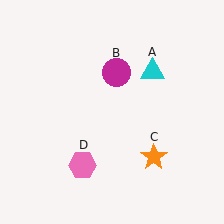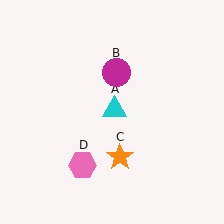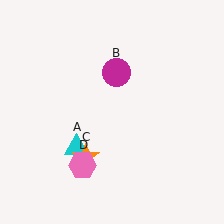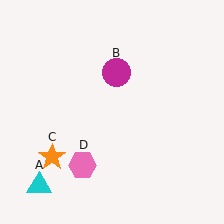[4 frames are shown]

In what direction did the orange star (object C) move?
The orange star (object C) moved left.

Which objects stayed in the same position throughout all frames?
Magenta circle (object B) and pink hexagon (object D) remained stationary.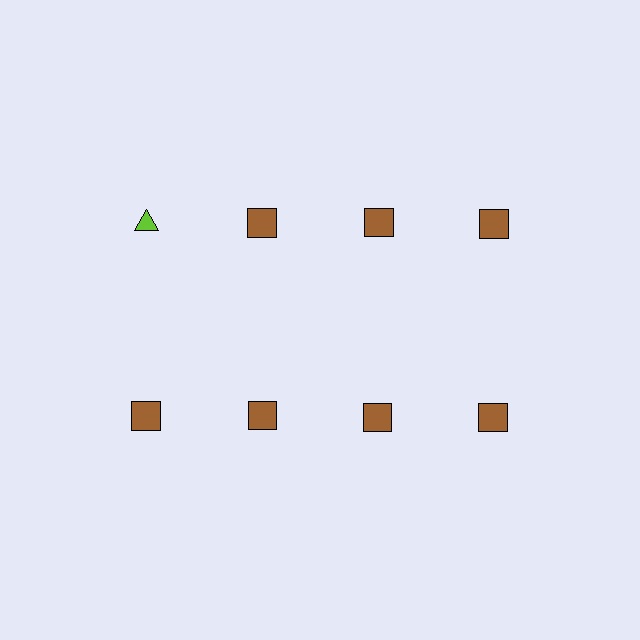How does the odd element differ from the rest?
It differs in both color (lime instead of brown) and shape (triangle instead of square).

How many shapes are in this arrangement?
There are 8 shapes arranged in a grid pattern.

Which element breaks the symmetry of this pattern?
The lime triangle in the top row, leftmost column breaks the symmetry. All other shapes are brown squares.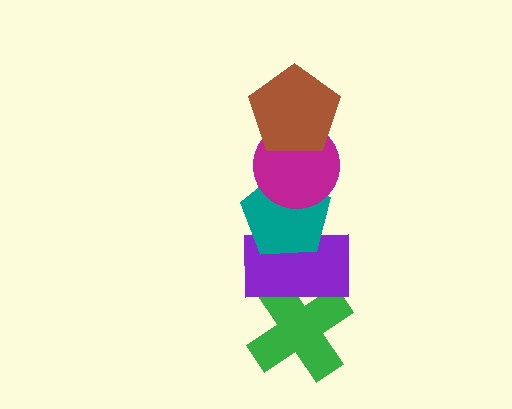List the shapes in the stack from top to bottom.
From top to bottom: the brown pentagon, the magenta circle, the teal pentagon, the purple rectangle, the green cross.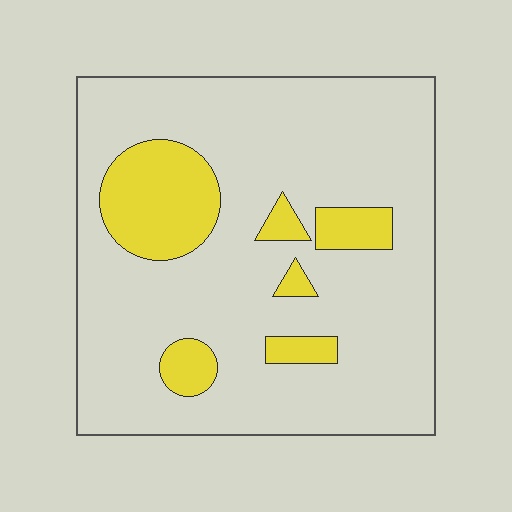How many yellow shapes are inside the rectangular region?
6.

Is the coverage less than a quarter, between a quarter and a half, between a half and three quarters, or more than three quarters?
Less than a quarter.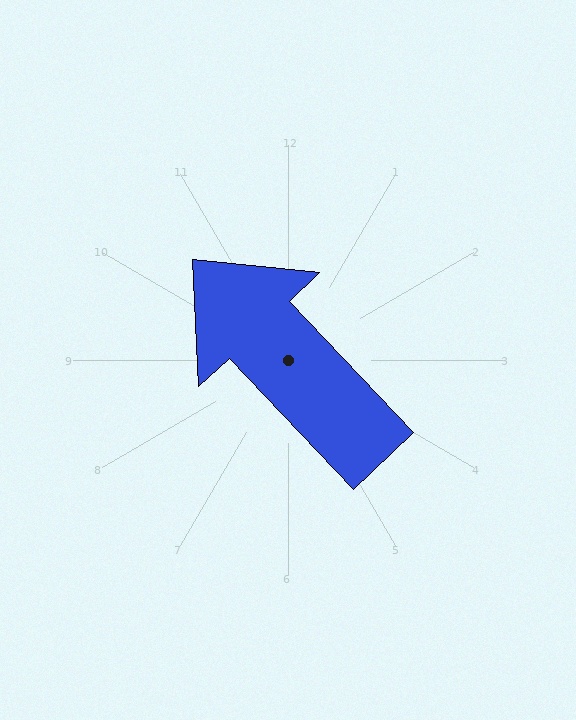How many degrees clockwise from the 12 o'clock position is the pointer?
Approximately 317 degrees.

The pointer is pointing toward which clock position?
Roughly 11 o'clock.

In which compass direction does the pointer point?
Northwest.